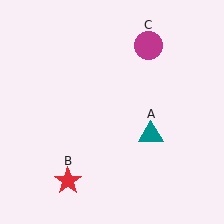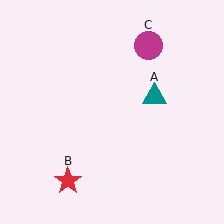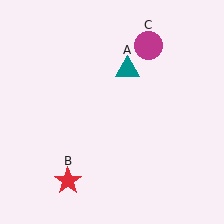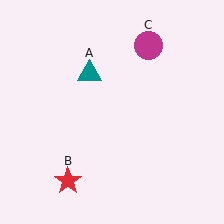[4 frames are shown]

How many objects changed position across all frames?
1 object changed position: teal triangle (object A).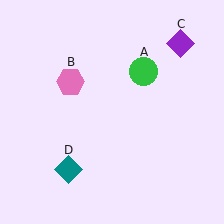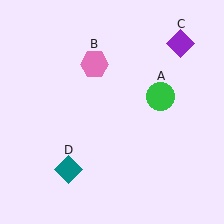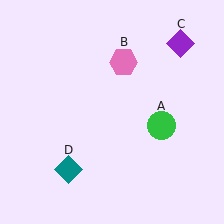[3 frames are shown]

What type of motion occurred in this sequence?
The green circle (object A), pink hexagon (object B) rotated clockwise around the center of the scene.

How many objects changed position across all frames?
2 objects changed position: green circle (object A), pink hexagon (object B).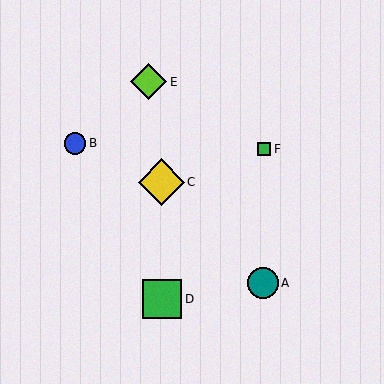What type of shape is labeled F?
Shape F is a green square.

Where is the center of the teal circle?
The center of the teal circle is at (263, 283).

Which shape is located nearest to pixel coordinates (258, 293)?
The teal circle (labeled A) at (263, 283) is nearest to that location.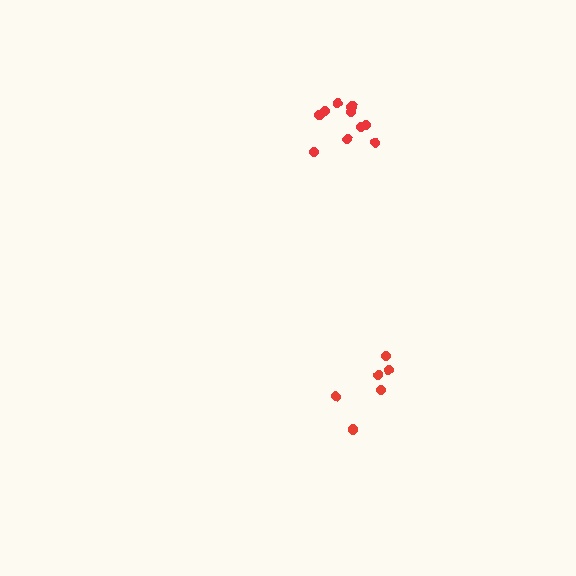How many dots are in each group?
Group 1: 10 dots, Group 2: 6 dots (16 total).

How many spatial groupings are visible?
There are 2 spatial groupings.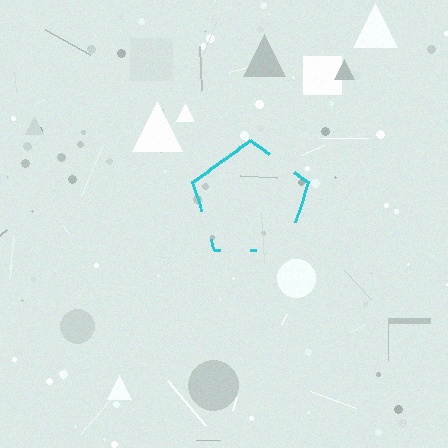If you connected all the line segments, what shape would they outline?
They would outline a pentagon.